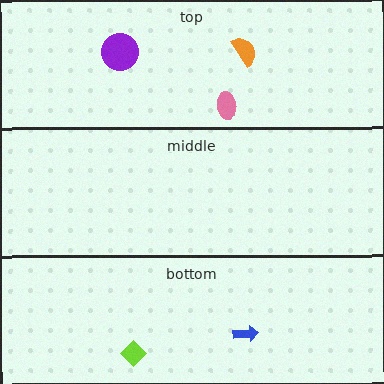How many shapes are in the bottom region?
2.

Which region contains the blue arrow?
The bottom region.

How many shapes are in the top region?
3.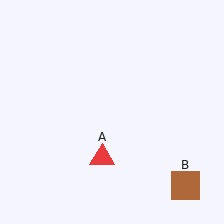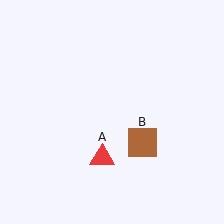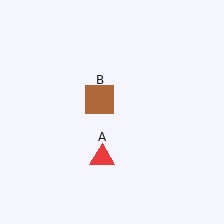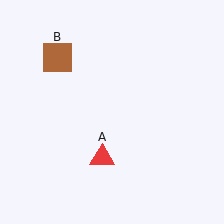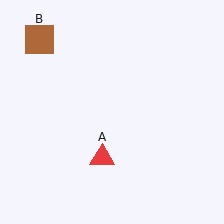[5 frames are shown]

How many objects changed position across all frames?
1 object changed position: brown square (object B).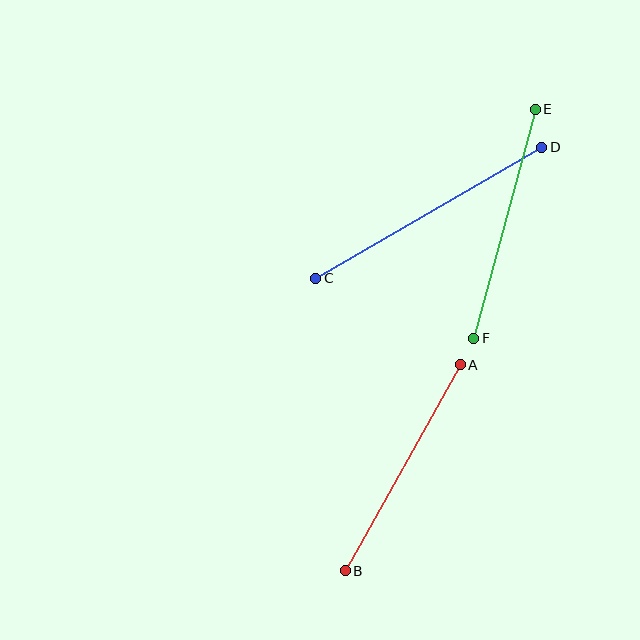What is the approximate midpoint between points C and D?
The midpoint is at approximately (429, 213) pixels.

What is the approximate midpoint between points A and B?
The midpoint is at approximately (403, 468) pixels.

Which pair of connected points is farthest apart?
Points C and D are farthest apart.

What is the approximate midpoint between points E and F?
The midpoint is at approximately (505, 224) pixels.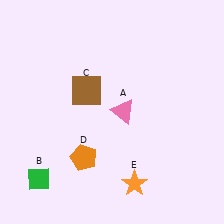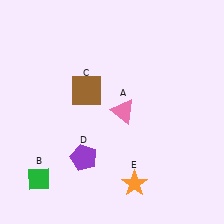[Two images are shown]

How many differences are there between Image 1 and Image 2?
There is 1 difference between the two images.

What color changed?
The pentagon (D) changed from orange in Image 1 to purple in Image 2.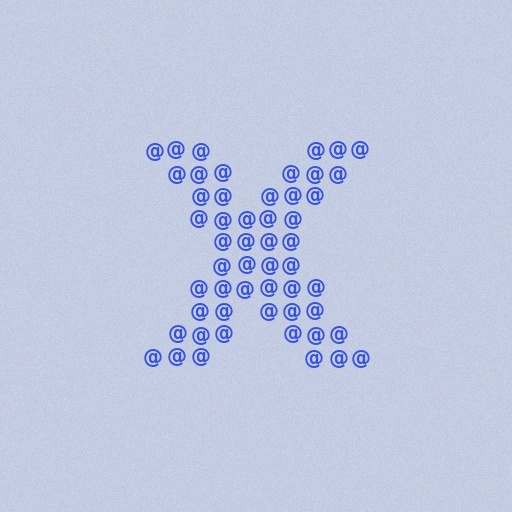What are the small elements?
The small elements are at signs.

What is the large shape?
The large shape is the letter X.